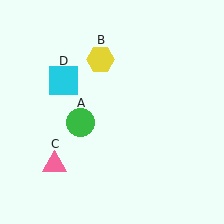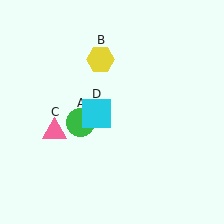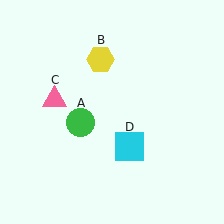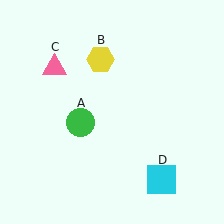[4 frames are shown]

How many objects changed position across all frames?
2 objects changed position: pink triangle (object C), cyan square (object D).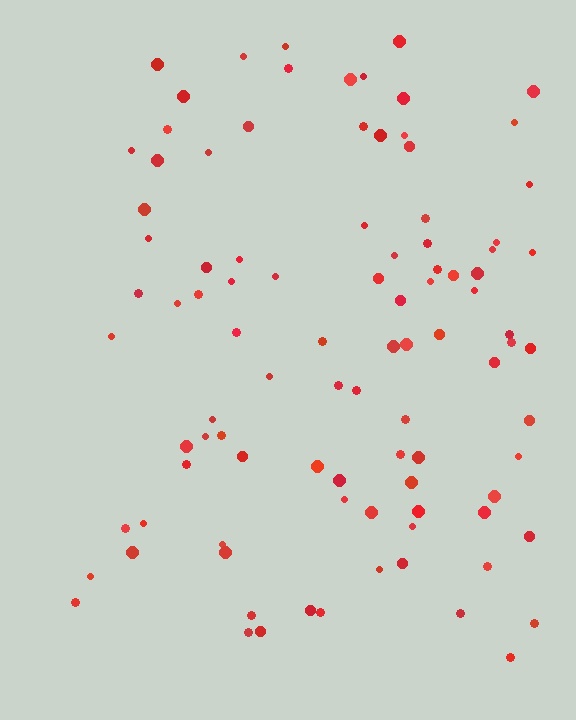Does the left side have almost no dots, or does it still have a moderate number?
Still a moderate number, just noticeably fewer than the right.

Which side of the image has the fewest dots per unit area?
The left.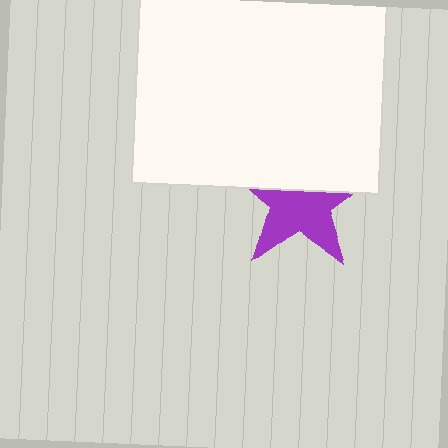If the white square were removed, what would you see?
You would see the complete purple star.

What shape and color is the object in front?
The object in front is a white square.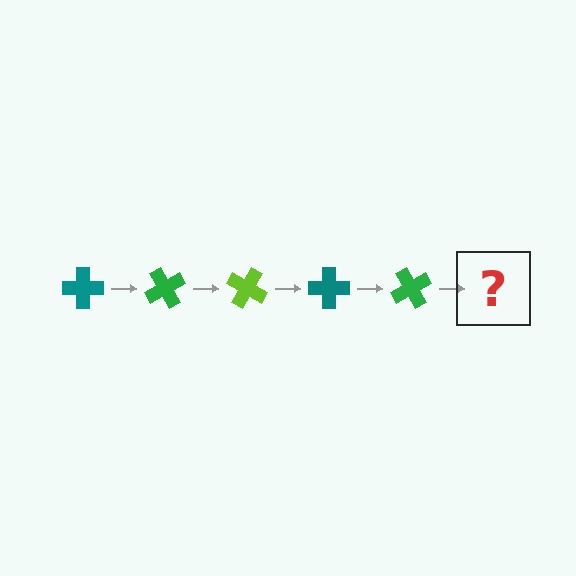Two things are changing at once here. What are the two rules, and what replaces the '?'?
The two rules are that it rotates 60 degrees each step and the color cycles through teal, green, and lime. The '?' should be a lime cross, rotated 300 degrees from the start.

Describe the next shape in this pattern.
It should be a lime cross, rotated 300 degrees from the start.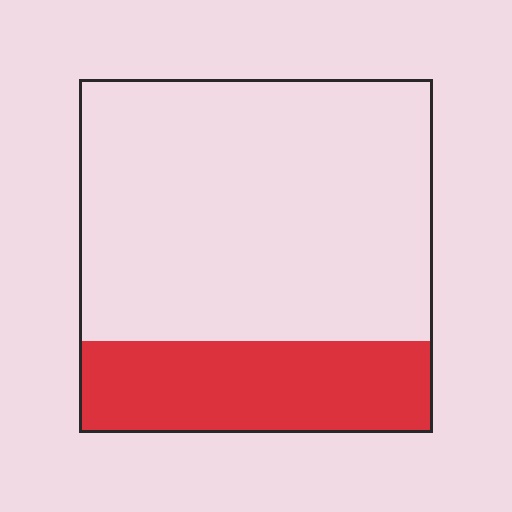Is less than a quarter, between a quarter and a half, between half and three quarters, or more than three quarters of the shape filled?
Between a quarter and a half.